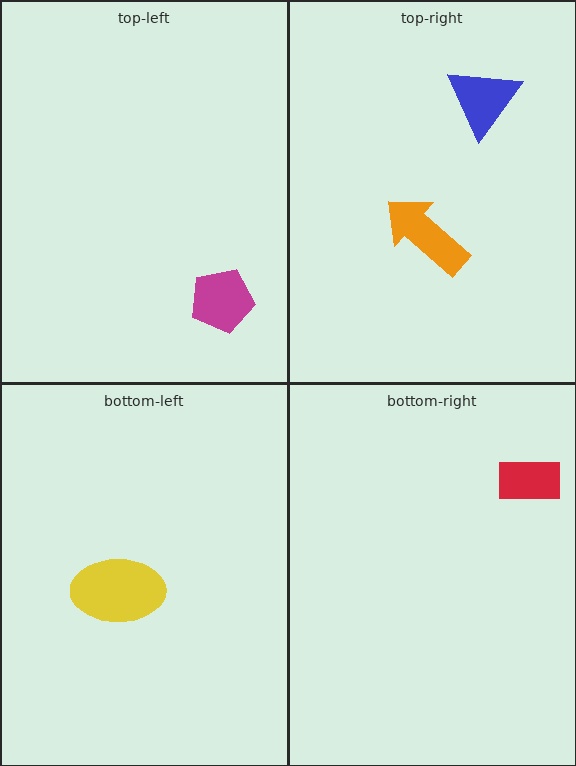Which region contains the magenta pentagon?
The top-left region.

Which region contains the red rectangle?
The bottom-right region.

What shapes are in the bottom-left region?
The yellow ellipse.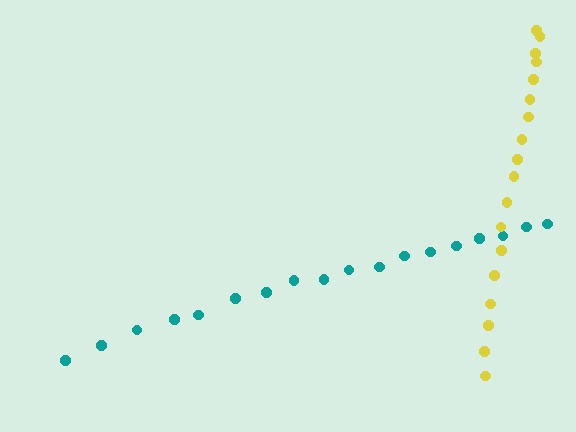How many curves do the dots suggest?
There are 2 distinct paths.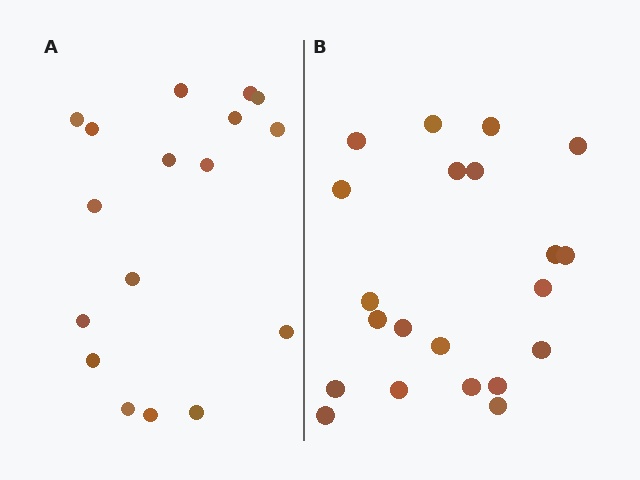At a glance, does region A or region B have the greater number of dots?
Region B (the right region) has more dots.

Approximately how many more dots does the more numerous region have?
Region B has about 4 more dots than region A.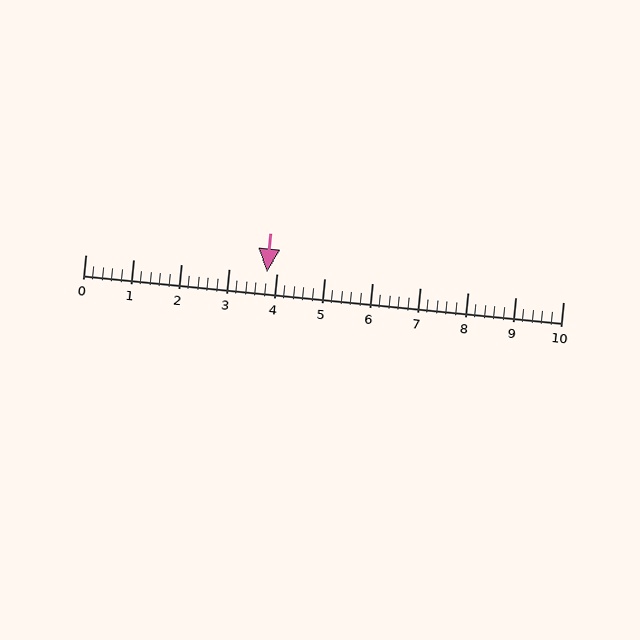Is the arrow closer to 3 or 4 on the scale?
The arrow is closer to 4.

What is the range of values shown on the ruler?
The ruler shows values from 0 to 10.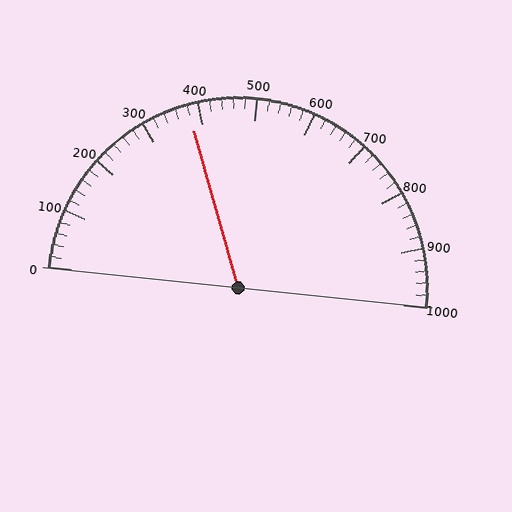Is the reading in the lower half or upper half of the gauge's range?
The reading is in the lower half of the range (0 to 1000).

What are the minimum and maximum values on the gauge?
The gauge ranges from 0 to 1000.